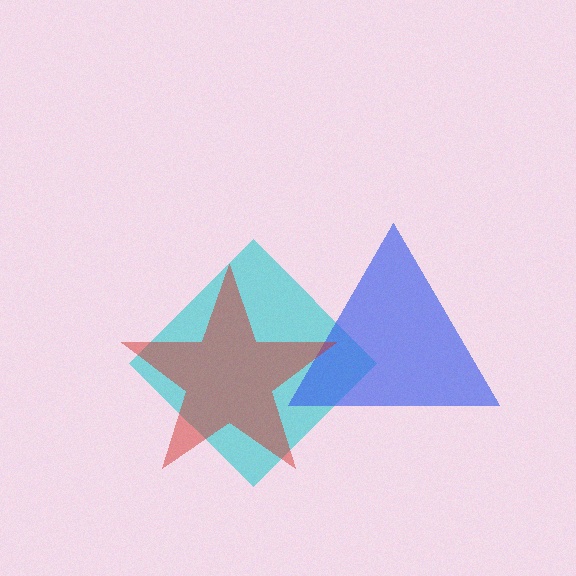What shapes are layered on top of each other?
The layered shapes are: a cyan diamond, a blue triangle, a red star.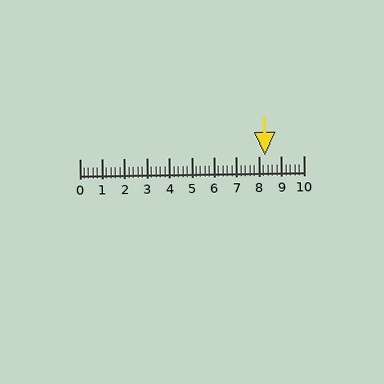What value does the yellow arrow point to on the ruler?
The yellow arrow points to approximately 8.3.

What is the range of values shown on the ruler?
The ruler shows values from 0 to 10.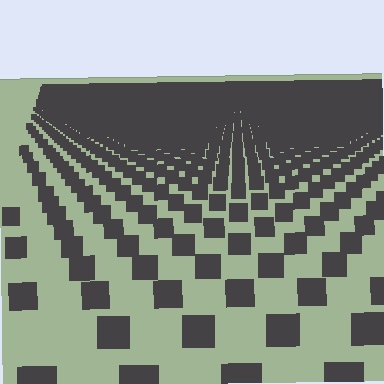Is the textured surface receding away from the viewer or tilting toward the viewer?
The surface is receding away from the viewer. Texture elements get smaller and denser toward the top.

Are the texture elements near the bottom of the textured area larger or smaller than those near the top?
Larger. Near the bottom, elements are closer to the viewer and appear at a bigger on-screen size.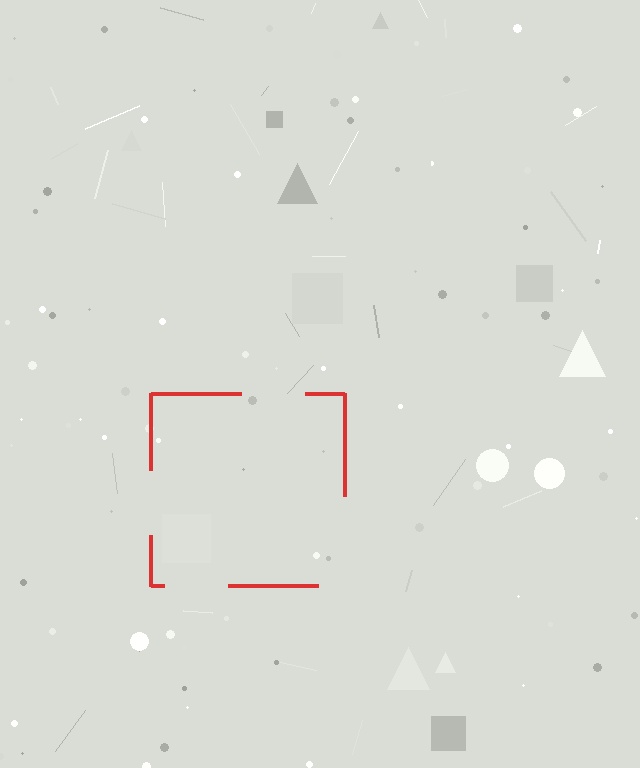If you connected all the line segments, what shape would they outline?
They would outline a square.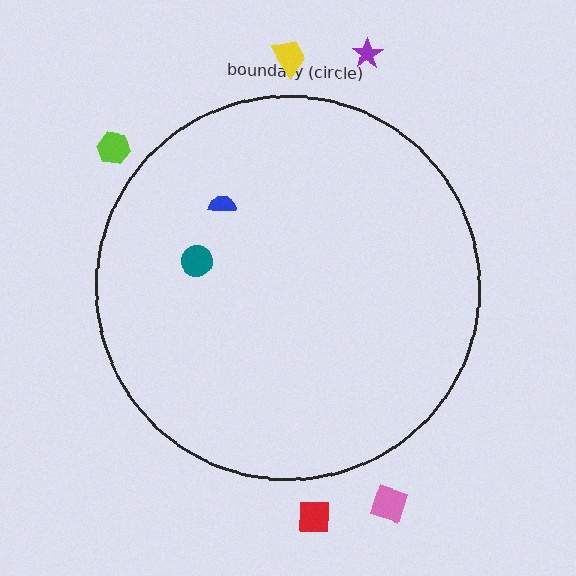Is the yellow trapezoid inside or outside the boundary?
Outside.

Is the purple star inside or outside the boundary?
Outside.